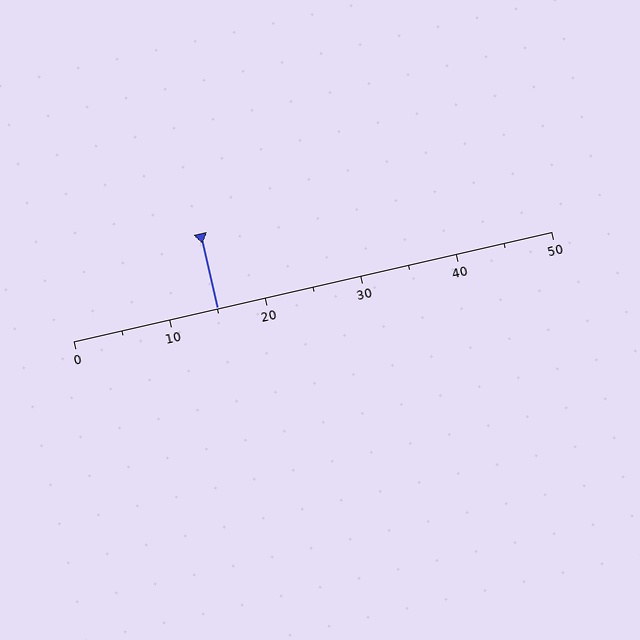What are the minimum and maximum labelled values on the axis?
The axis runs from 0 to 50.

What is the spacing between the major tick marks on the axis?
The major ticks are spaced 10 apart.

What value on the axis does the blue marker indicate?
The marker indicates approximately 15.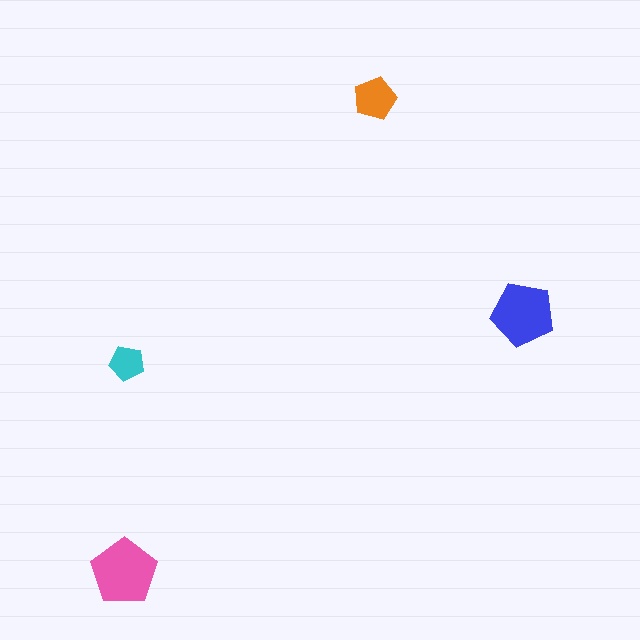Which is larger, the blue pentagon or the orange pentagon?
The blue one.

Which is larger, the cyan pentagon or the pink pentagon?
The pink one.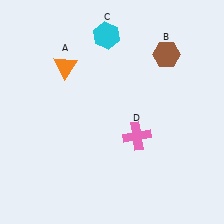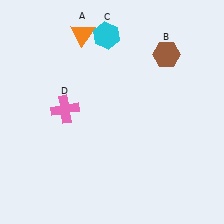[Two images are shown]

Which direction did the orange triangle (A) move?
The orange triangle (A) moved up.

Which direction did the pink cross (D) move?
The pink cross (D) moved left.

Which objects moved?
The objects that moved are: the orange triangle (A), the pink cross (D).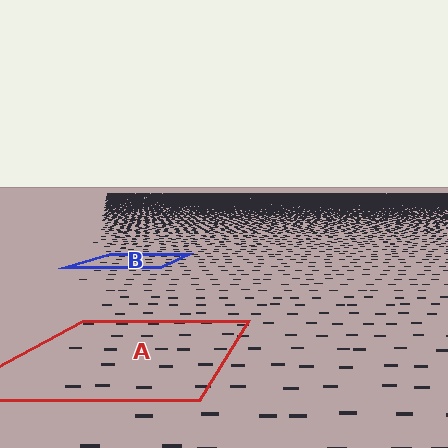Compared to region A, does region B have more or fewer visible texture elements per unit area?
Region B has more texture elements per unit area — they are packed more densely because it is farther away.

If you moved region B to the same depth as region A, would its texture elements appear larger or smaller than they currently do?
They would appear larger. At a closer depth, the same texture elements are projected at a bigger on-screen size.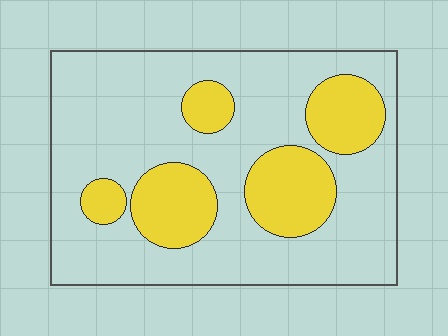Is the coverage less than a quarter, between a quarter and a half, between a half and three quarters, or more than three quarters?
Between a quarter and a half.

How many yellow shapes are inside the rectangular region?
5.